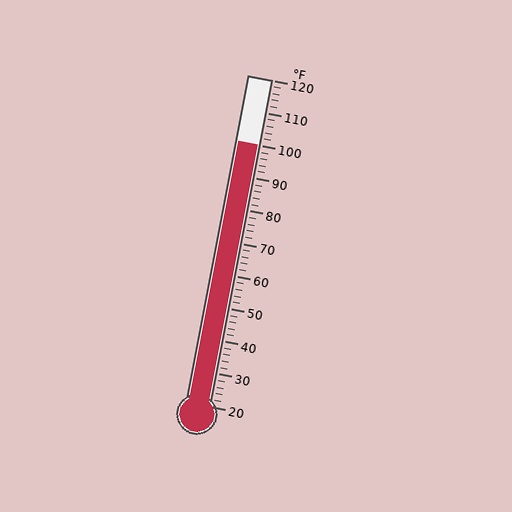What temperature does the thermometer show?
The thermometer shows approximately 100°F.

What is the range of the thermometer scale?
The thermometer scale ranges from 20°F to 120°F.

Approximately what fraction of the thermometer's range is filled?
The thermometer is filled to approximately 80% of its range.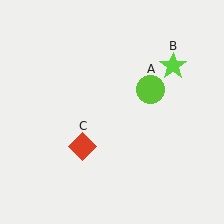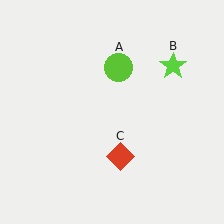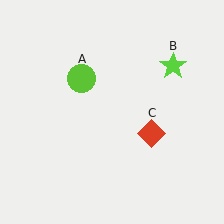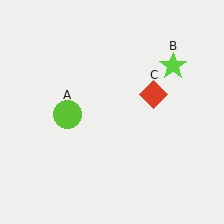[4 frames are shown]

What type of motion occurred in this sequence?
The lime circle (object A), red diamond (object C) rotated counterclockwise around the center of the scene.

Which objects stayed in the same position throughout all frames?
Lime star (object B) remained stationary.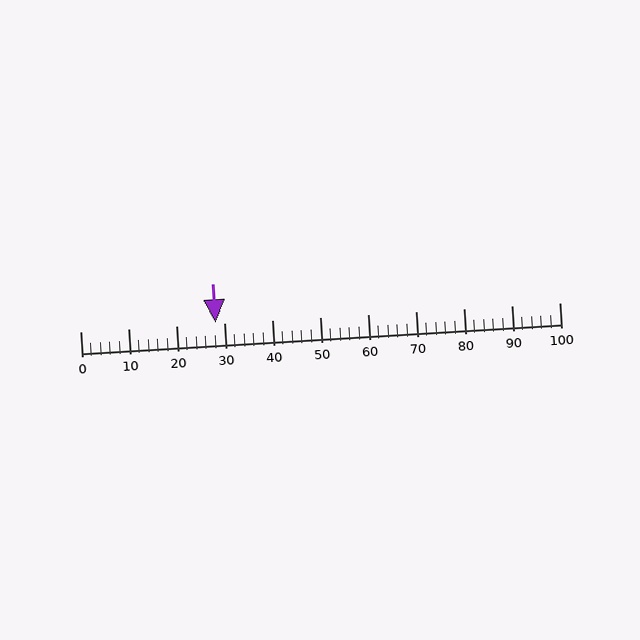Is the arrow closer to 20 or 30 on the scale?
The arrow is closer to 30.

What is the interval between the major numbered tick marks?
The major tick marks are spaced 10 units apart.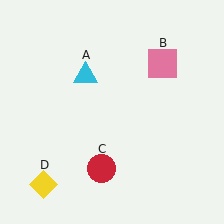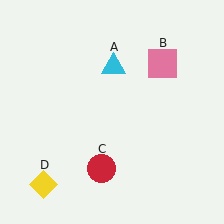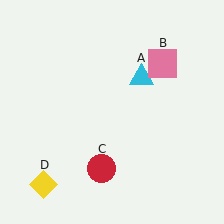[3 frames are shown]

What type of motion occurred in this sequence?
The cyan triangle (object A) rotated clockwise around the center of the scene.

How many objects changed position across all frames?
1 object changed position: cyan triangle (object A).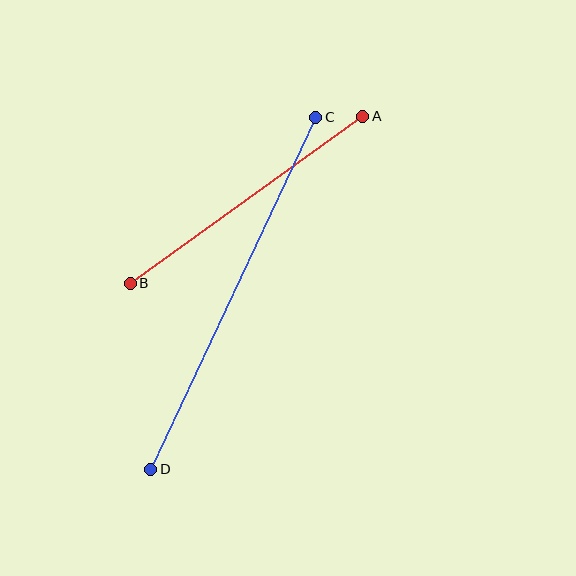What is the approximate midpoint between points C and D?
The midpoint is at approximately (233, 293) pixels.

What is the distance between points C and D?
The distance is approximately 388 pixels.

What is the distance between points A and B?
The distance is approximately 286 pixels.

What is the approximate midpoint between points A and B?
The midpoint is at approximately (246, 200) pixels.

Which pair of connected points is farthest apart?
Points C and D are farthest apart.